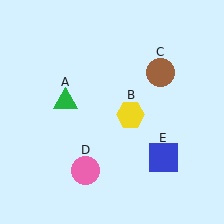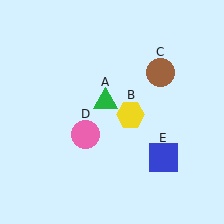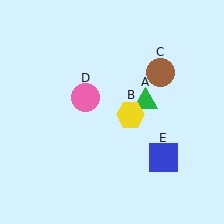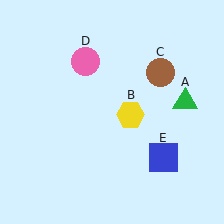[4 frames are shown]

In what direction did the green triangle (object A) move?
The green triangle (object A) moved right.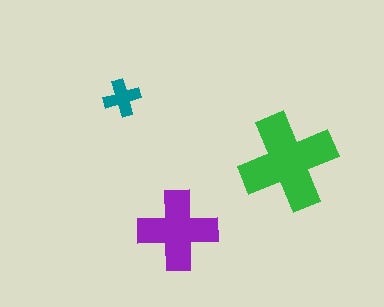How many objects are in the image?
There are 3 objects in the image.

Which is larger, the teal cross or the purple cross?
The purple one.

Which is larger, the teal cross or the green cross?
The green one.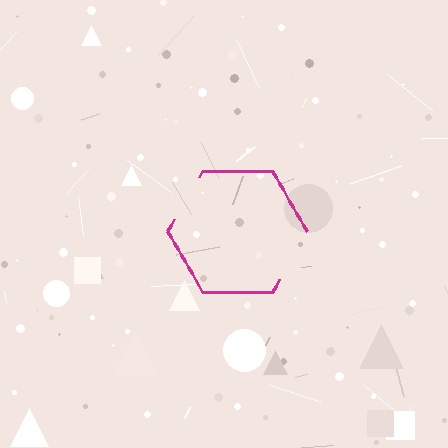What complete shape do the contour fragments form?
The contour fragments form a hexagon.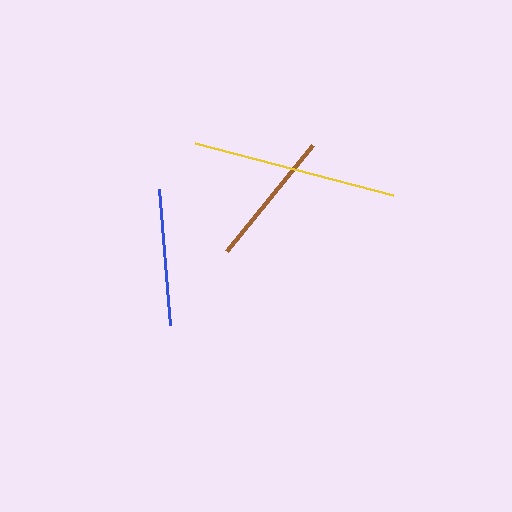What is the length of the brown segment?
The brown segment is approximately 136 pixels long.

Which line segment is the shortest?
The blue line is the shortest at approximately 136 pixels.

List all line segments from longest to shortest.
From longest to shortest: yellow, brown, blue.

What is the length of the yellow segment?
The yellow segment is approximately 204 pixels long.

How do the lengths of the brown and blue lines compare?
The brown and blue lines are approximately the same length.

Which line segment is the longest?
The yellow line is the longest at approximately 204 pixels.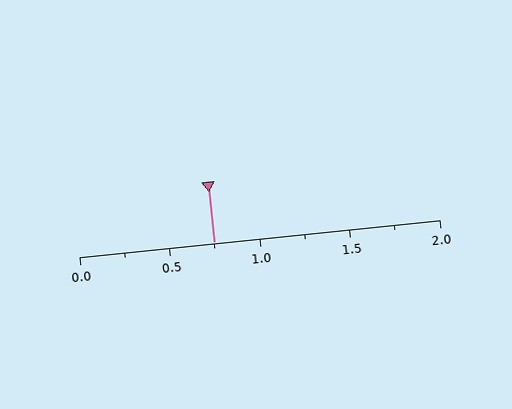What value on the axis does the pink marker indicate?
The marker indicates approximately 0.75.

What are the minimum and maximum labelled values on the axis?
The axis runs from 0.0 to 2.0.